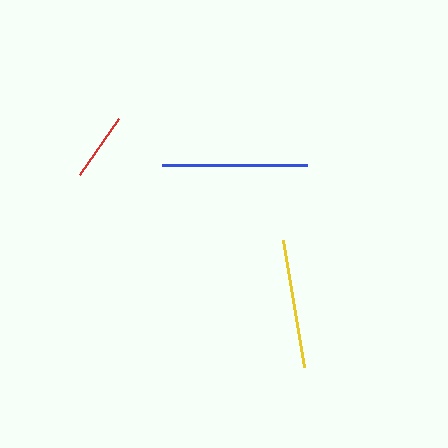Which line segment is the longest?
The blue line is the longest at approximately 145 pixels.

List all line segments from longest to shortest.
From longest to shortest: blue, yellow, red.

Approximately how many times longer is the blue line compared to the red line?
The blue line is approximately 2.2 times the length of the red line.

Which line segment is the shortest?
The red line is the shortest at approximately 67 pixels.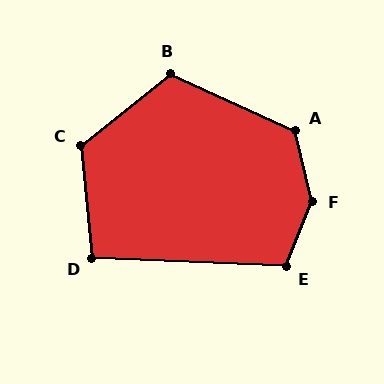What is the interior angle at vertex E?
Approximately 109 degrees (obtuse).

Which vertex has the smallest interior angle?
D, at approximately 98 degrees.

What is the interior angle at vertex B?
Approximately 117 degrees (obtuse).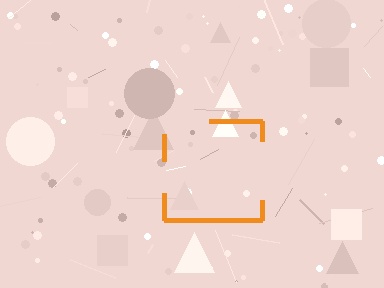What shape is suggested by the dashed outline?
The dashed outline suggests a square.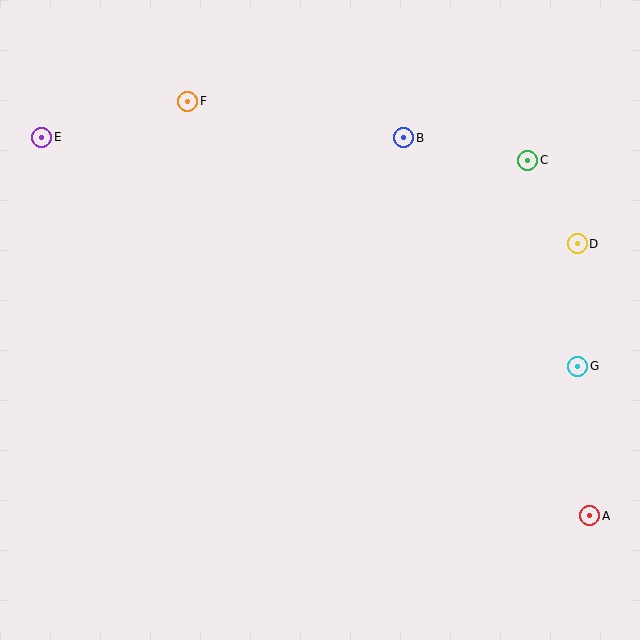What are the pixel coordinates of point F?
Point F is at (188, 101).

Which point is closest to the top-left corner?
Point E is closest to the top-left corner.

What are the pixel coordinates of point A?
Point A is at (590, 516).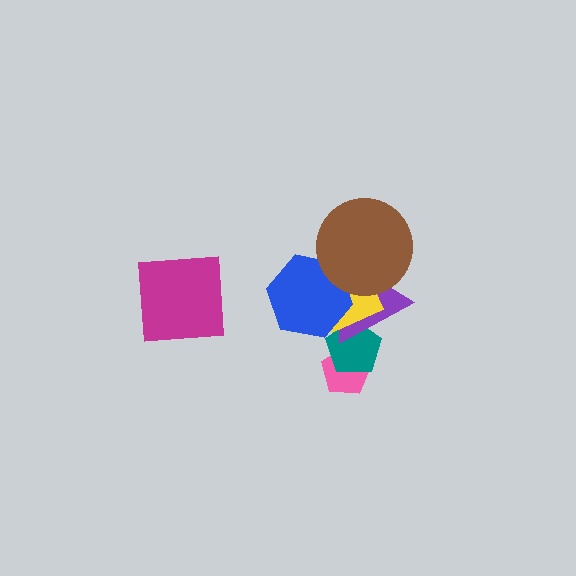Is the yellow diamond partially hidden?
Yes, it is partially covered by another shape.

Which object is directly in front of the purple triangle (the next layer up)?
The yellow diamond is directly in front of the purple triangle.